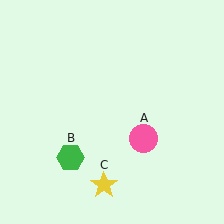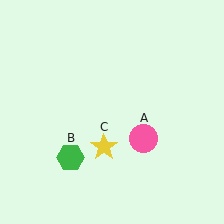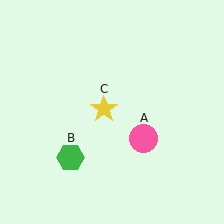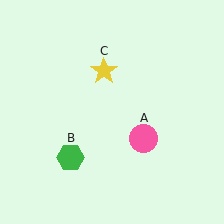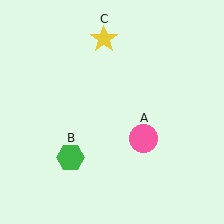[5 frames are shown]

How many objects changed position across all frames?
1 object changed position: yellow star (object C).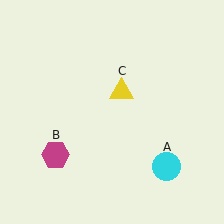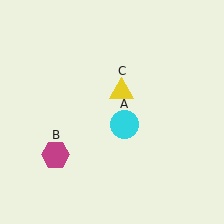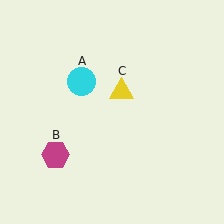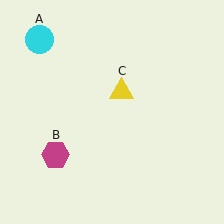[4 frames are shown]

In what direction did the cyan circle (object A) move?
The cyan circle (object A) moved up and to the left.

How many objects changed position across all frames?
1 object changed position: cyan circle (object A).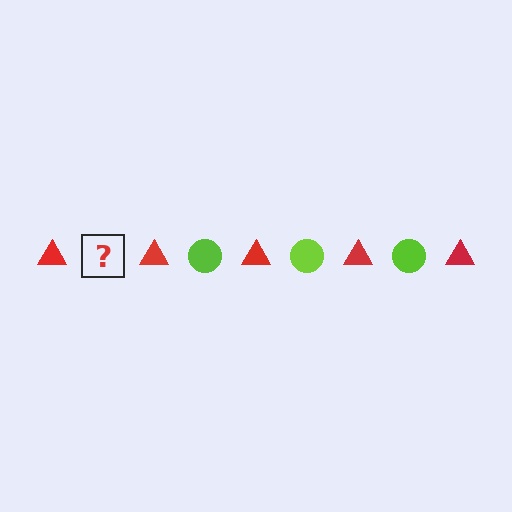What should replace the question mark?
The question mark should be replaced with a lime circle.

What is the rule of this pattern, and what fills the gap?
The rule is that the pattern alternates between red triangle and lime circle. The gap should be filled with a lime circle.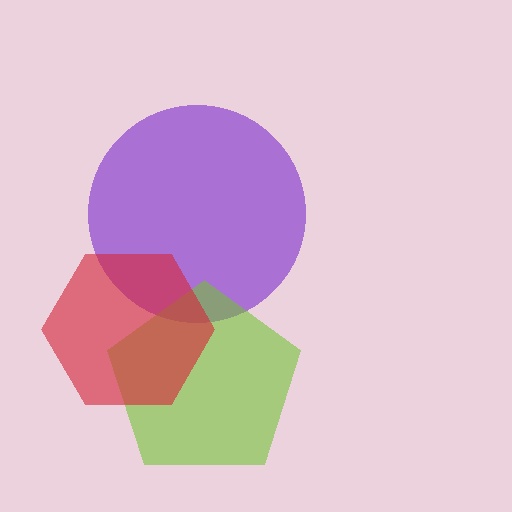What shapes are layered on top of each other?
The layered shapes are: a purple circle, a lime pentagon, a red hexagon.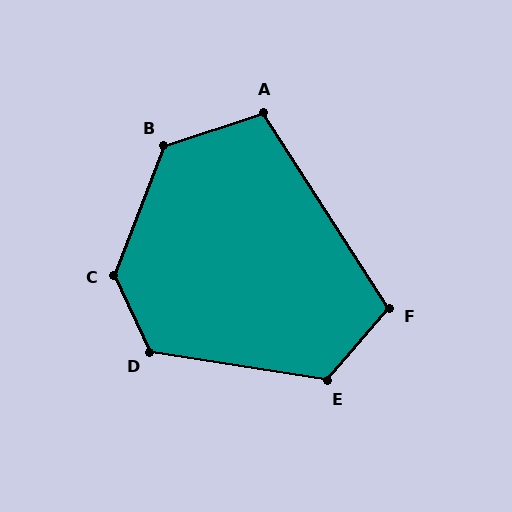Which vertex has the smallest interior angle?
A, at approximately 104 degrees.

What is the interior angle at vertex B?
Approximately 130 degrees (obtuse).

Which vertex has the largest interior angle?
C, at approximately 134 degrees.